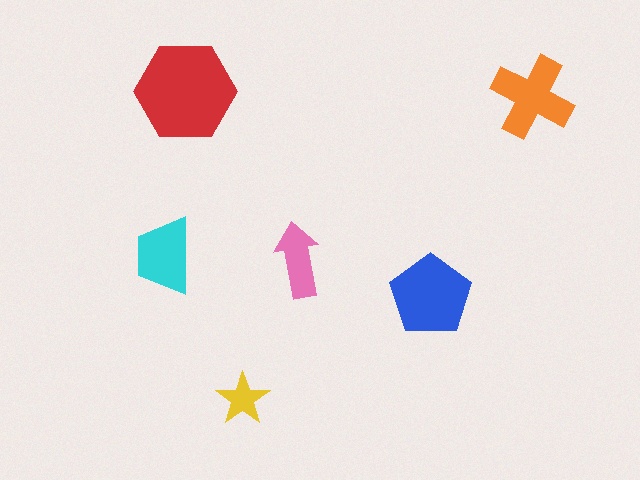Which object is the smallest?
The yellow star.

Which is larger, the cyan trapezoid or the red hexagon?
The red hexagon.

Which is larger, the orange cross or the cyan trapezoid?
The orange cross.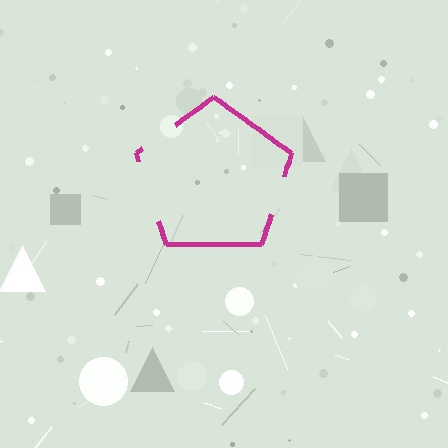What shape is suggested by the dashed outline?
The dashed outline suggests a pentagon.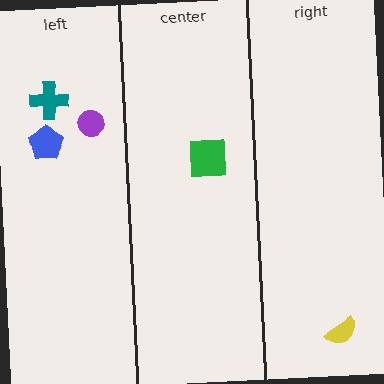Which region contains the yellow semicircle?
The right region.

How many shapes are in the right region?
1.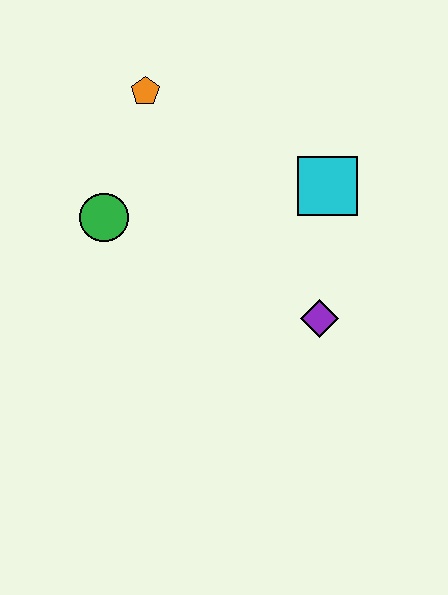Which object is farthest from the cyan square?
The green circle is farthest from the cyan square.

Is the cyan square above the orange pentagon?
No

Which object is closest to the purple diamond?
The cyan square is closest to the purple diamond.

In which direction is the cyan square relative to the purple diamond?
The cyan square is above the purple diamond.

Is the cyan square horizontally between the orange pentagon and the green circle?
No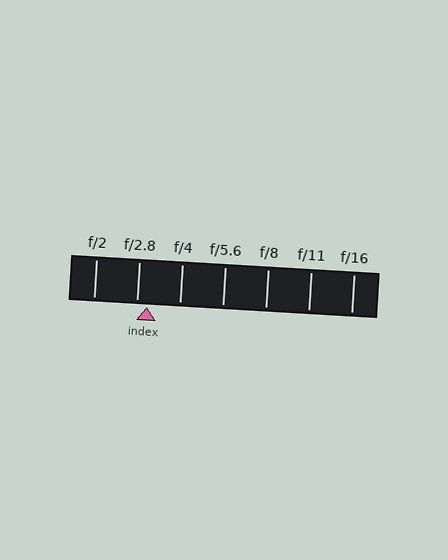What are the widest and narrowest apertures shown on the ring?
The widest aperture shown is f/2 and the narrowest is f/16.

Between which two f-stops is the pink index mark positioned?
The index mark is between f/2.8 and f/4.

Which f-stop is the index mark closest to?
The index mark is closest to f/2.8.